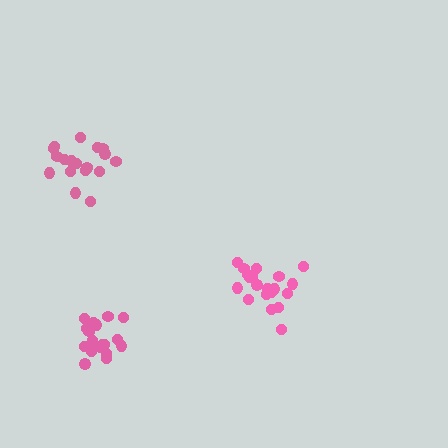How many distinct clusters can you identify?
There are 3 distinct clusters.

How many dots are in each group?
Group 1: 19 dots, Group 2: 19 dots, Group 3: 20 dots (58 total).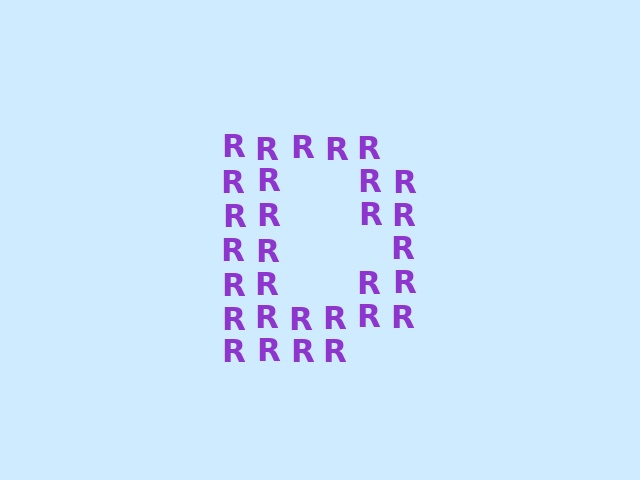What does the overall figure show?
The overall figure shows the letter D.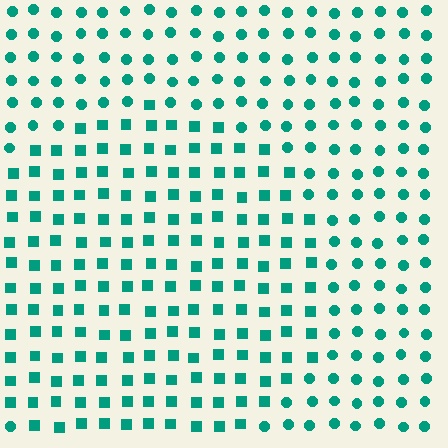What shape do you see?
I see a circle.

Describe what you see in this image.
The image is filled with small teal elements arranged in a uniform grid. A circle-shaped region contains squares, while the surrounding area contains circles. The boundary is defined purely by the change in element shape.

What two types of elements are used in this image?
The image uses squares inside the circle region and circles outside it.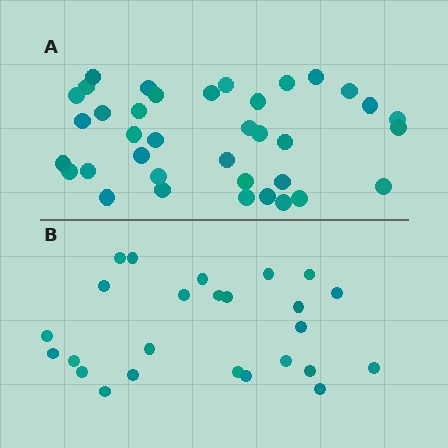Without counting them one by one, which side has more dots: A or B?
Region A (the top region) has more dots.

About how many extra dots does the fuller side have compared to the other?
Region A has roughly 12 or so more dots than region B.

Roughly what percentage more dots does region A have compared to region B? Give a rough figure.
About 50% more.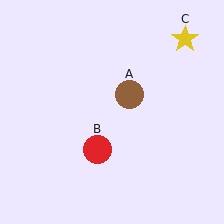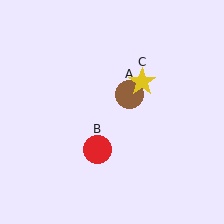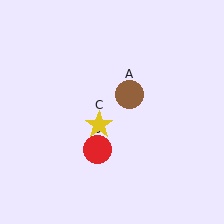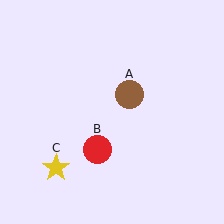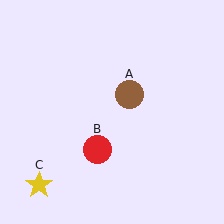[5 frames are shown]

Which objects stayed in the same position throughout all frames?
Brown circle (object A) and red circle (object B) remained stationary.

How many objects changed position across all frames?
1 object changed position: yellow star (object C).